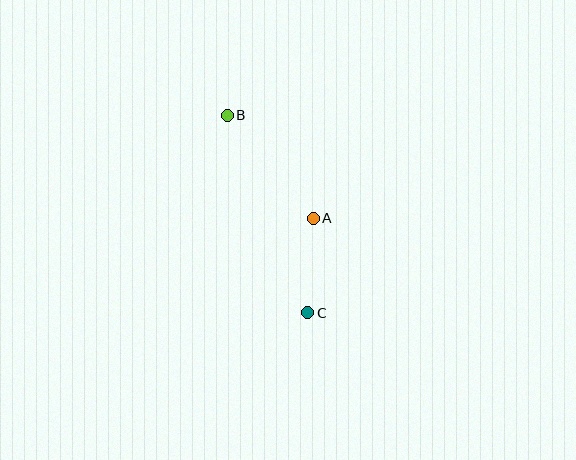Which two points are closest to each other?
Points A and C are closest to each other.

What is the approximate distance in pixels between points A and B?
The distance between A and B is approximately 134 pixels.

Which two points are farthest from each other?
Points B and C are farthest from each other.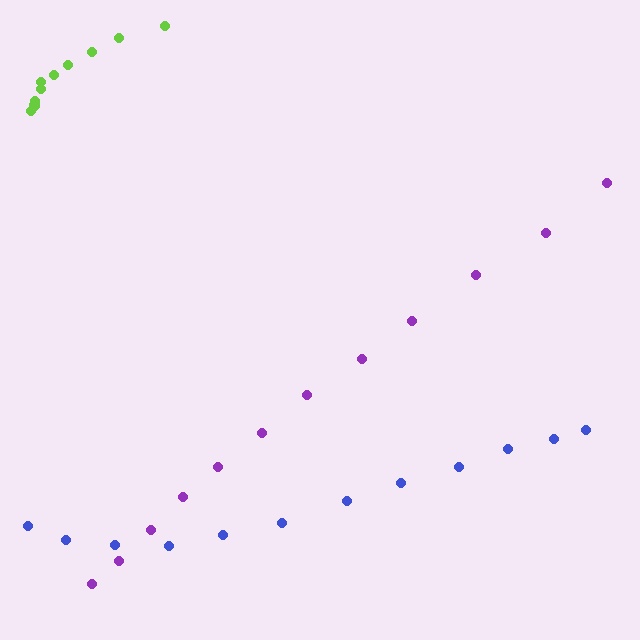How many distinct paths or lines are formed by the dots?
There are 3 distinct paths.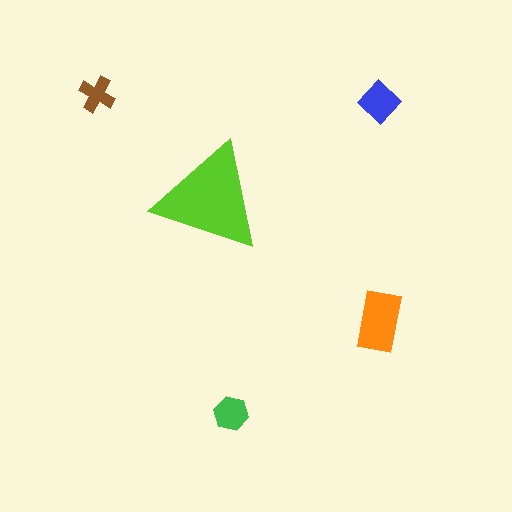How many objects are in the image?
There are 5 objects in the image.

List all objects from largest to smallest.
The lime triangle, the orange rectangle, the blue diamond, the green hexagon, the brown cross.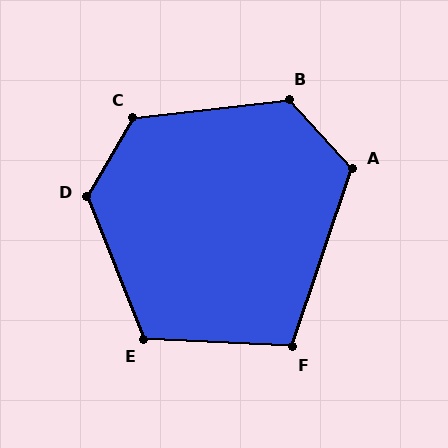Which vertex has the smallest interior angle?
F, at approximately 106 degrees.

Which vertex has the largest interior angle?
D, at approximately 128 degrees.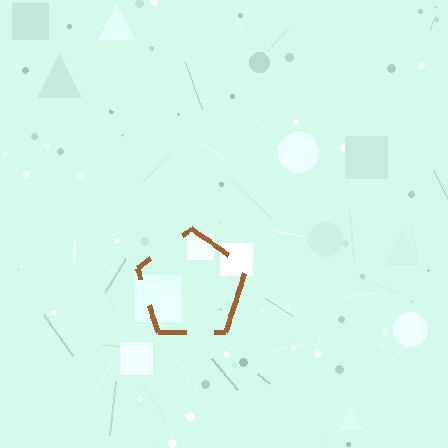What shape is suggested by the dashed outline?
The dashed outline suggests a pentagon.